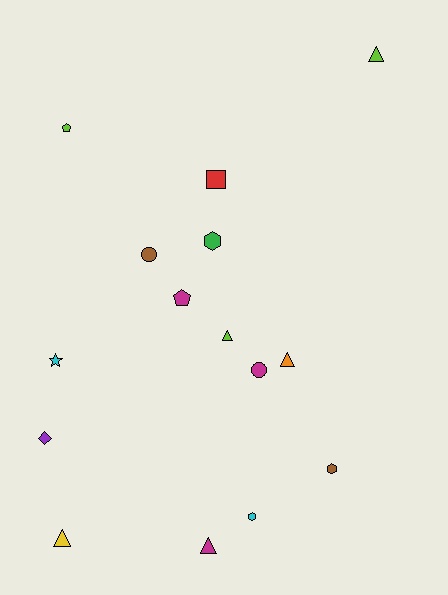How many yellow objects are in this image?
There is 1 yellow object.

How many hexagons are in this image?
There are 3 hexagons.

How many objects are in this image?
There are 15 objects.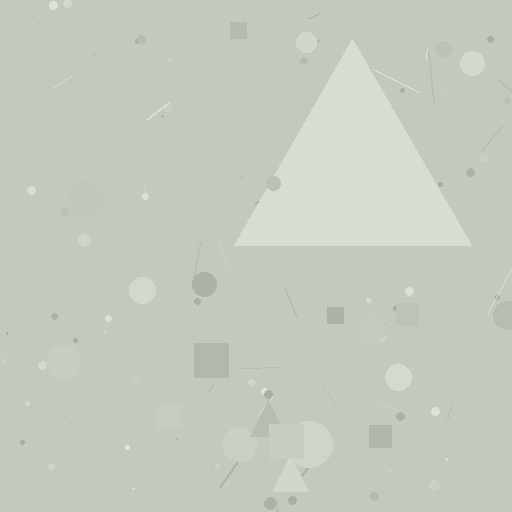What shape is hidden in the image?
A triangle is hidden in the image.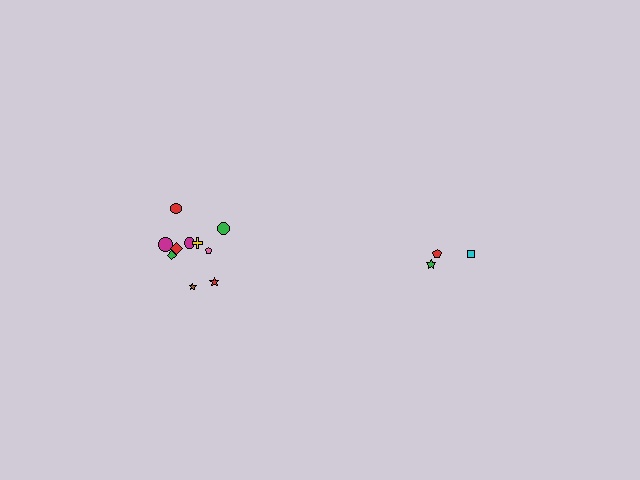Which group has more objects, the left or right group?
The left group.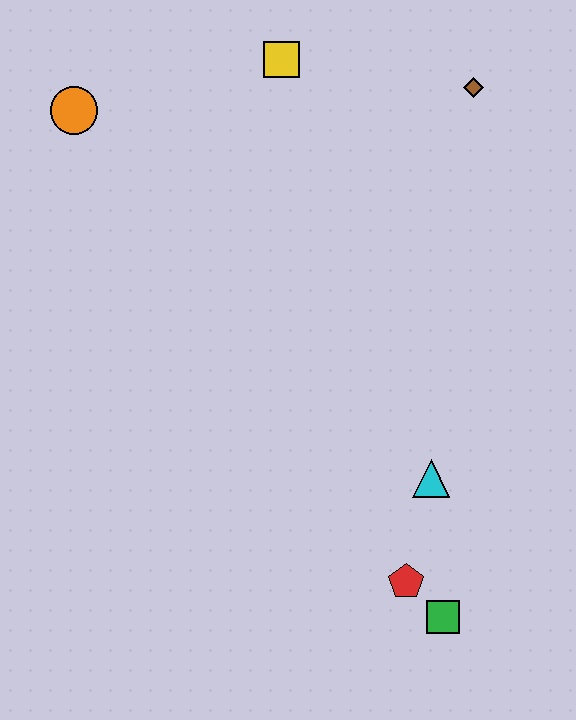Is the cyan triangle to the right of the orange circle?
Yes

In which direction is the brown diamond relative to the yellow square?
The brown diamond is to the right of the yellow square.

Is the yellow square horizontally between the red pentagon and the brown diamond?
No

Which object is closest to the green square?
The red pentagon is closest to the green square.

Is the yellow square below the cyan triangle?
No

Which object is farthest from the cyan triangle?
The orange circle is farthest from the cyan triangle.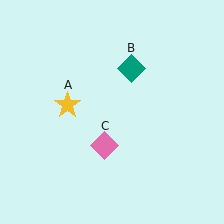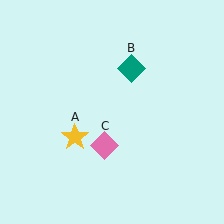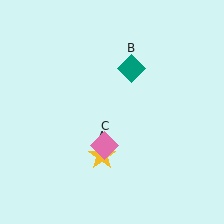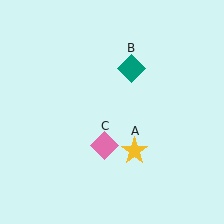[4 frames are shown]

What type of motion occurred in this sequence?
The yellow star (object A) rotated counterclockwise around the center of the scene.